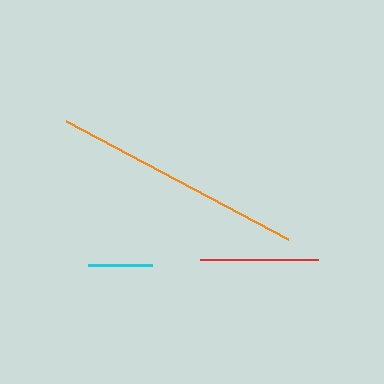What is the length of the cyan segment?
The cyan segment is approximately 63 pixels long.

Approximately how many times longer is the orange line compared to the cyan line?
The orange line is approximately 4.0 times the length of the cyan line.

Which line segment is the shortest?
The cyan line is the shortest at approximately 63 pixels.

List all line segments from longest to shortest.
From longest to shortest: orange, red, cyan.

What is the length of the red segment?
The red segment is approximately 117 pixels long.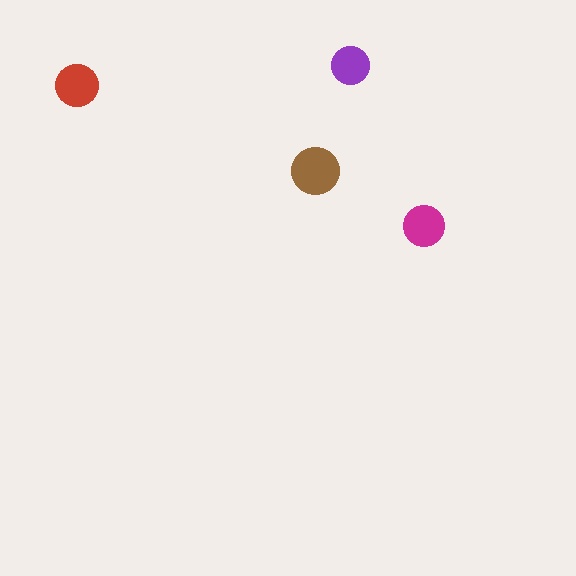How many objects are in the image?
There are 4 objects in the image.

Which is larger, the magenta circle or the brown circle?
The brown one.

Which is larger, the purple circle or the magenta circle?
The magenta one.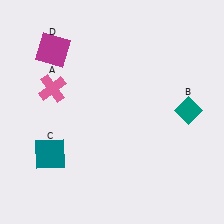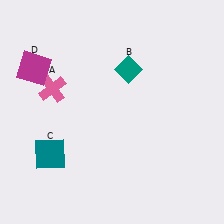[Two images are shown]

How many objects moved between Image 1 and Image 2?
2 objects moved between the two images.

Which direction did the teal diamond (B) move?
The teal diamond (B) moved left.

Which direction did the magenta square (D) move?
The magenta square (D) moved left.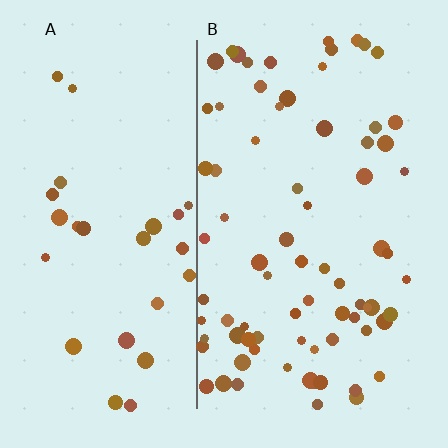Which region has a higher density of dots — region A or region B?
B (the right).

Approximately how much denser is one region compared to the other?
Approximately 2.8× — region B over region A.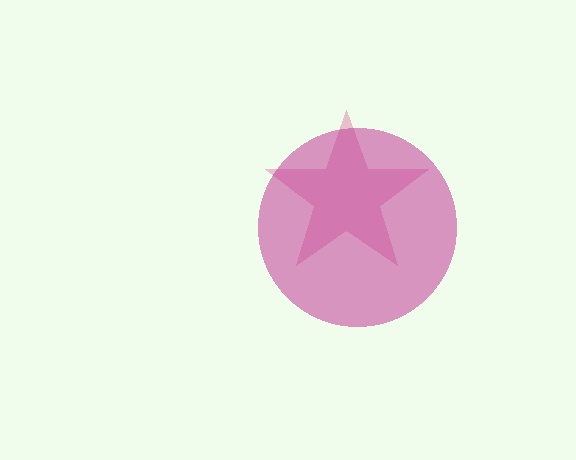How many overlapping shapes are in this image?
There are 2 overlapping shapes in the image.